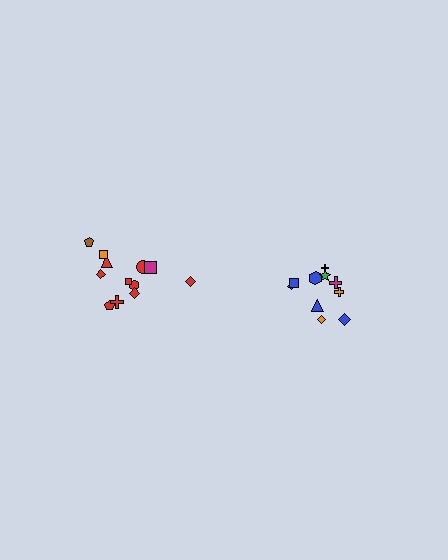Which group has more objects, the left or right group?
The left group.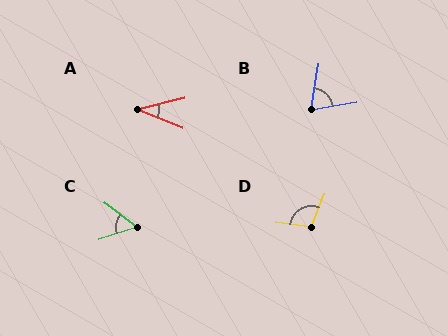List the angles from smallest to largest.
A (35°), C (54°), B (71°), D (104°).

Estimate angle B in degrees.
Approximately 71 degrees.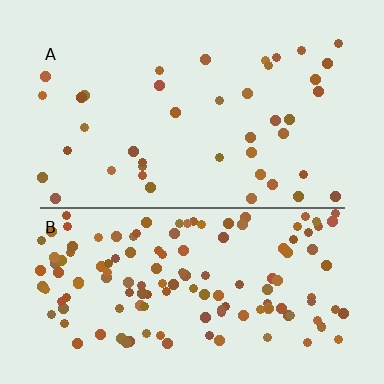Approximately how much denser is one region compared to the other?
Approximately 3.4× — region B over region A.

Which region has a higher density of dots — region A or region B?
B (the bottom).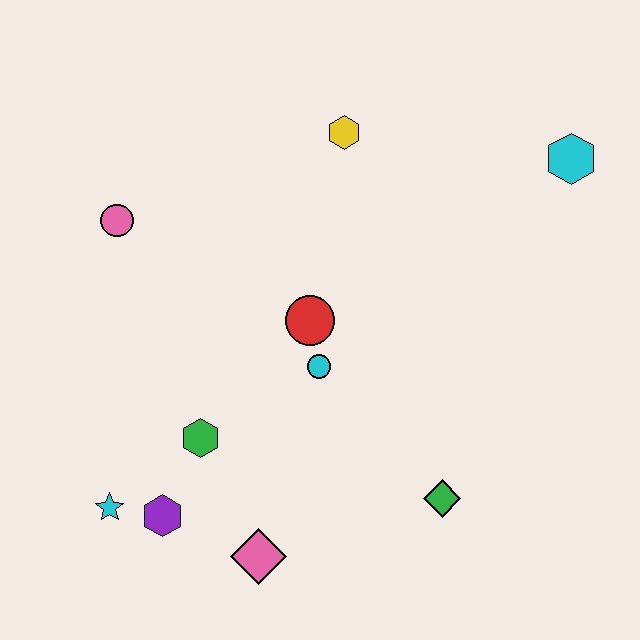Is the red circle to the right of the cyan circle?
No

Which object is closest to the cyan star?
The purple hexagon is closest to the cyan star.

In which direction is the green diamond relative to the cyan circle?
The green diamond is below the cyan circle.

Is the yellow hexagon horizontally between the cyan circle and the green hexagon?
No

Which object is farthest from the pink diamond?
The cyan hexagon is farthest from the pink diamond.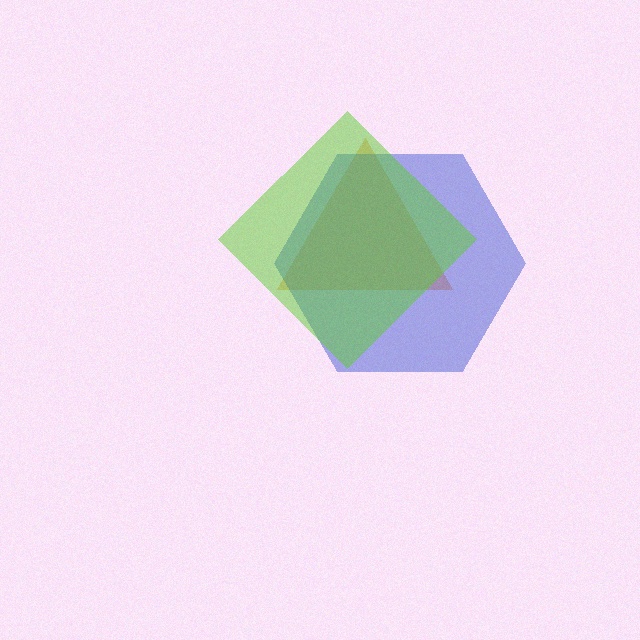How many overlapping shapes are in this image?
There are 3 overlapping shapes in the image.